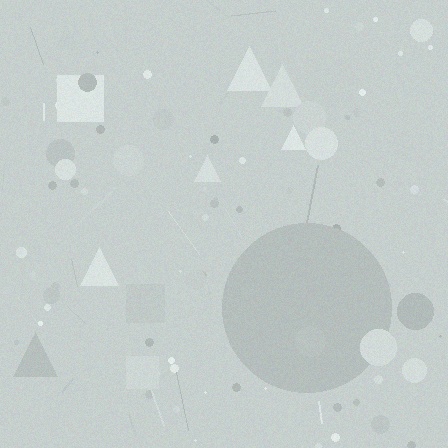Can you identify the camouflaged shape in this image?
The camouflaged shape is a circle.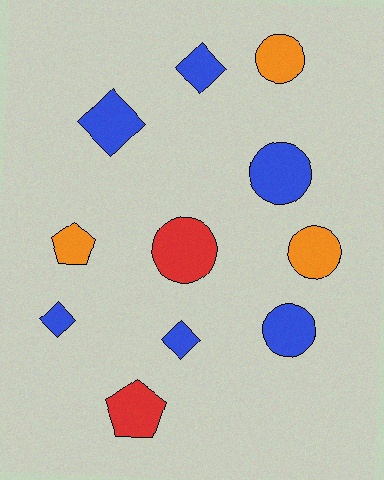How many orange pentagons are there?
There is 1 orange pentagon.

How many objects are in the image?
There are 11 objects.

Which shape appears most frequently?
Circle, with 5 objects.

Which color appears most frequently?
Blue, with 6 objects.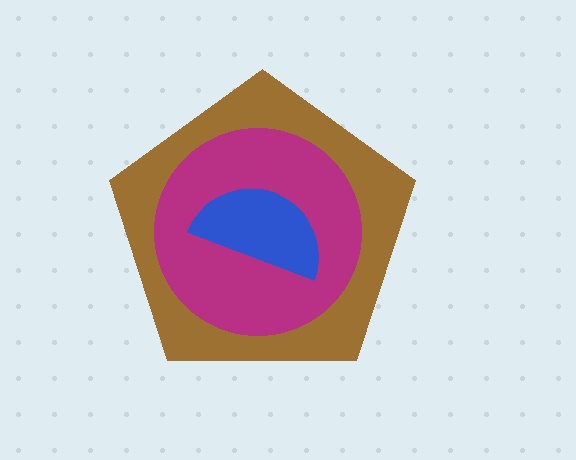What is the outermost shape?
The brown pentagon.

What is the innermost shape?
The blue semicircle.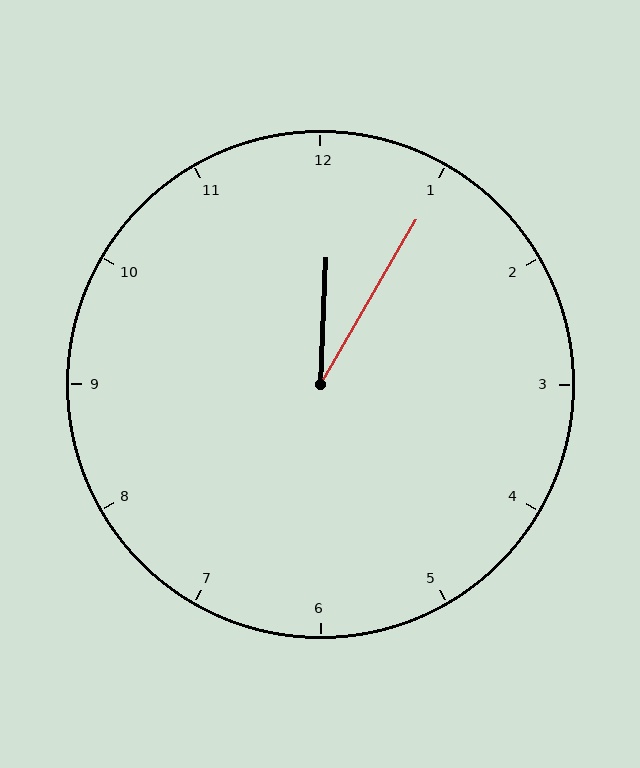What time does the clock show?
12:05.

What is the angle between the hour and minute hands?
Approximately 28 degrees.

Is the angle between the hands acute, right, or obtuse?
It is acute.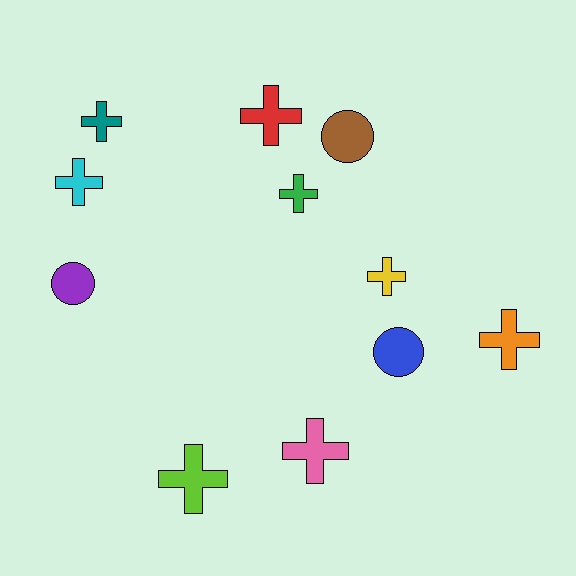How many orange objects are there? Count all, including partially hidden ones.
There is 1 orange object.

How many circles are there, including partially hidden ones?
There are 3 circles.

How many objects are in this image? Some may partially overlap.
There are 11 objects.